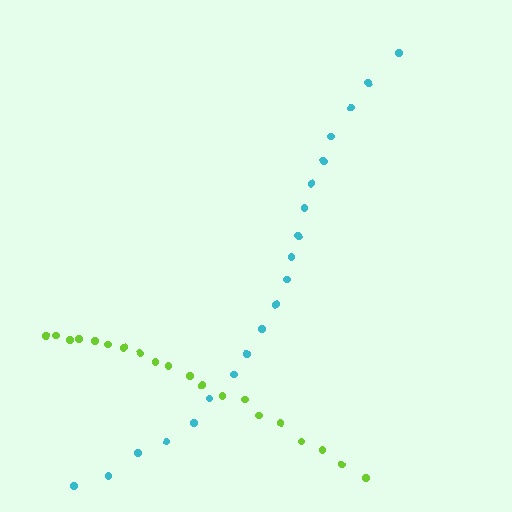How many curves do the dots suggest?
There are 2 distinct paths.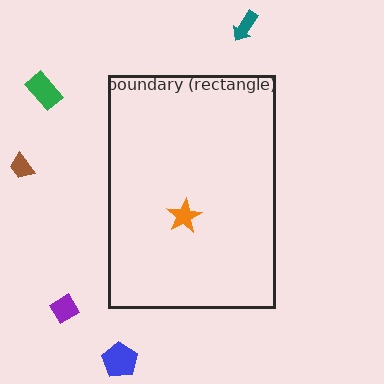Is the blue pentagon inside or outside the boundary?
Outside.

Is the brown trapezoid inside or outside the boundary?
Outside.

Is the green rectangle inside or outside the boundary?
Outside.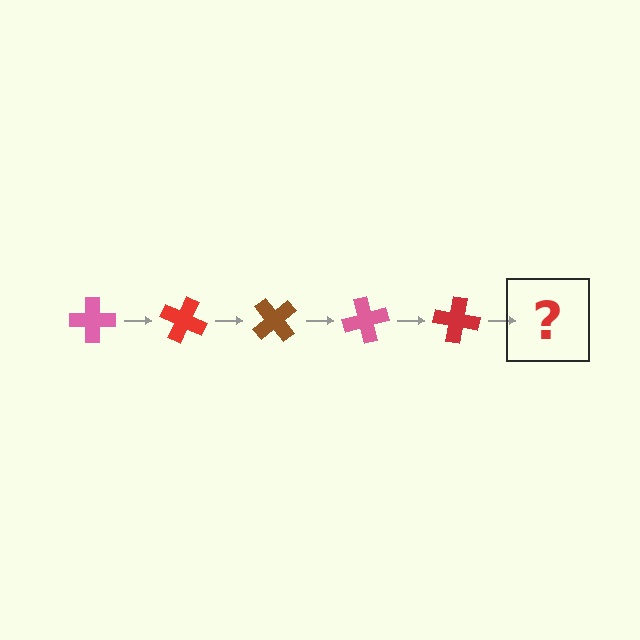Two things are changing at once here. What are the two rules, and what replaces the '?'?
The two rules are that it rotates 25 degrees each step and the color cycles through pink, red, and brown. The '?' should be a brown cross, rotated 125 degrees from the start.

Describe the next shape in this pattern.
It should be a brown cross, rotated 125 degrees from the start.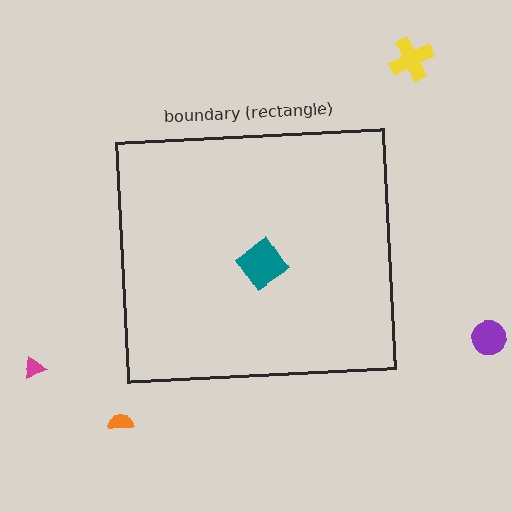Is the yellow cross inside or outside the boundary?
Outside.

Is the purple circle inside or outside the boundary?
Outside.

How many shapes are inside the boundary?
1 inside, 4 outside.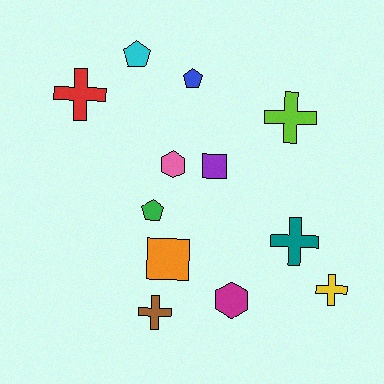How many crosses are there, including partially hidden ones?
There are 5 crosses.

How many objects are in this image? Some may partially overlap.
There are 12 objects.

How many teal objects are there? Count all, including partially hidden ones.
There is 1 teal object.